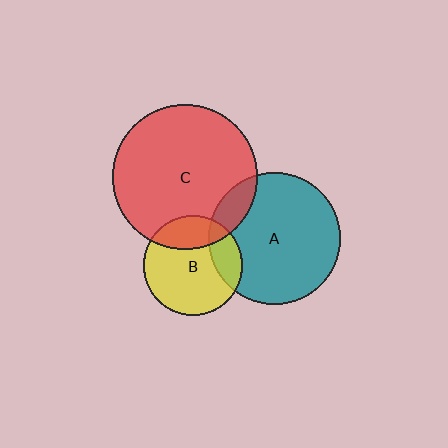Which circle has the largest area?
Circle C (red).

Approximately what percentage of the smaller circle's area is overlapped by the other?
Approximately 25%.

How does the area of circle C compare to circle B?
Approximately 2.1 times.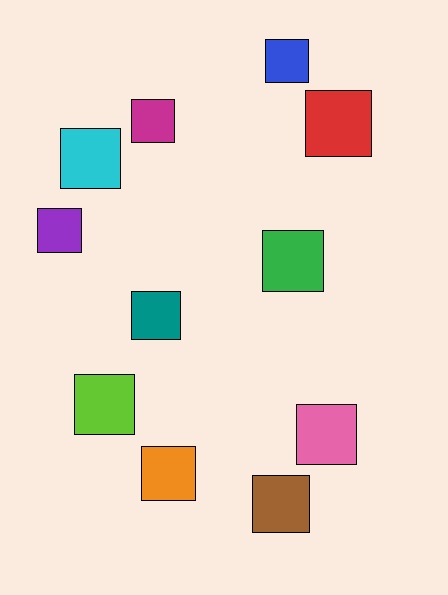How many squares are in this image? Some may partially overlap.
There are 11 squares.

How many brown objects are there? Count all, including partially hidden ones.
There is 1 brown object.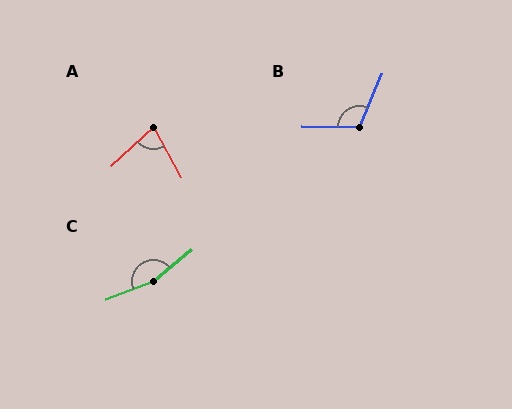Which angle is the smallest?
A, at approximately 76 degrees.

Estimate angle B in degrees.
Approximately 111 degrees.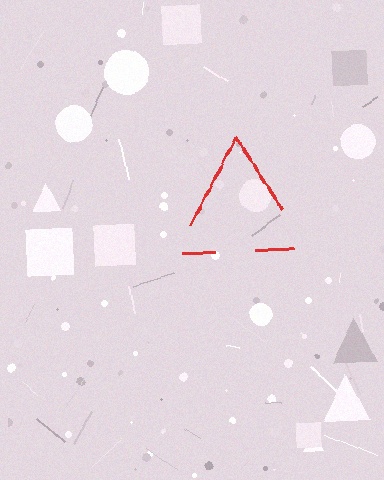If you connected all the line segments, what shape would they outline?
They would outline a triangle.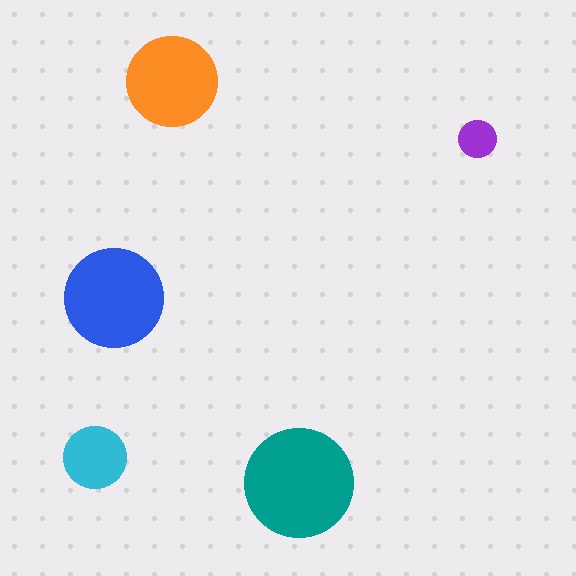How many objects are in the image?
There are 5 objects in the image.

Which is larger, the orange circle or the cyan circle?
The orange one.